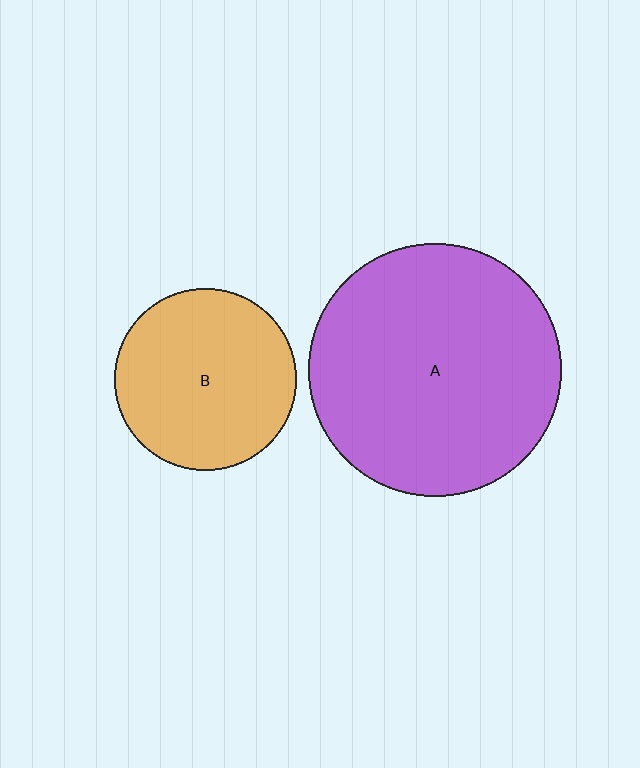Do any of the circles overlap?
No, none of the circles overlap.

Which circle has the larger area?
Circle A (purple).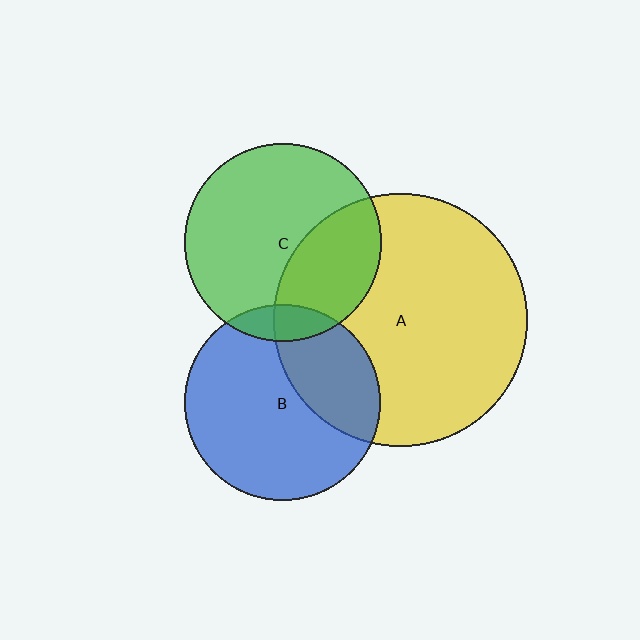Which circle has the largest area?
Circle A (yellow).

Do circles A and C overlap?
Yes.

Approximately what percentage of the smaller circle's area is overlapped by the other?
Approximately 35%.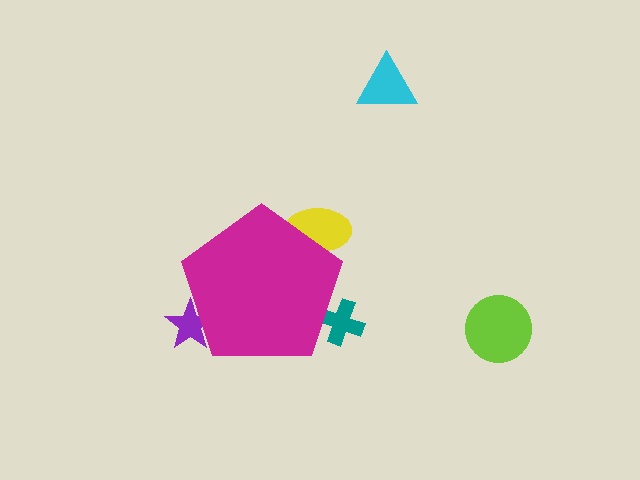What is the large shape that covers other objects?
A magenta pentagon.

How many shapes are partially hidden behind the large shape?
3 shapes are partially hidden.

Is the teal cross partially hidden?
Yes, the teal cross is partially hidden behind the magenta pentagon.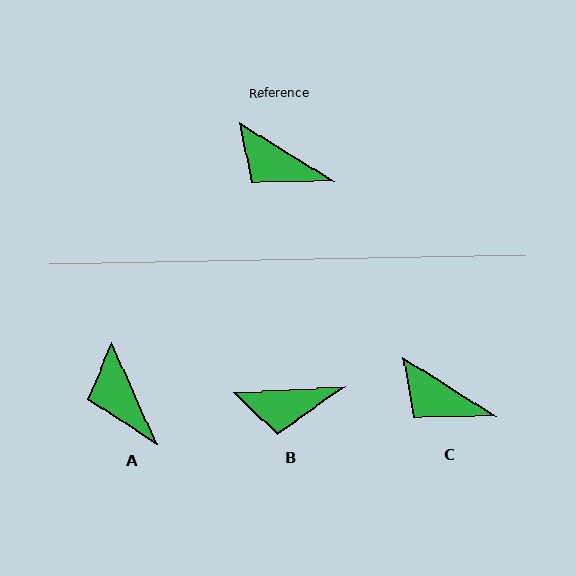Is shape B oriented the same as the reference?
No, it is off by about 36 degrees.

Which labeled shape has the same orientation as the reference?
C.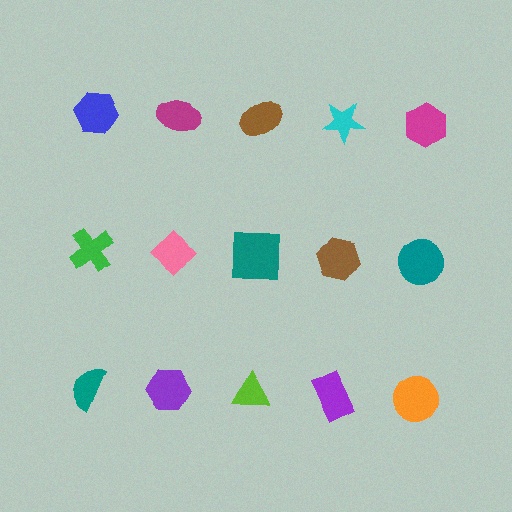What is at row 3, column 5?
An orange circle.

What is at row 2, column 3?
A teal square.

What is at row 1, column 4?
A cyan star.